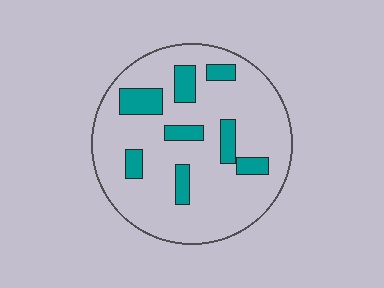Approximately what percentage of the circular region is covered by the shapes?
Approximately 20%.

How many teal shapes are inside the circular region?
8.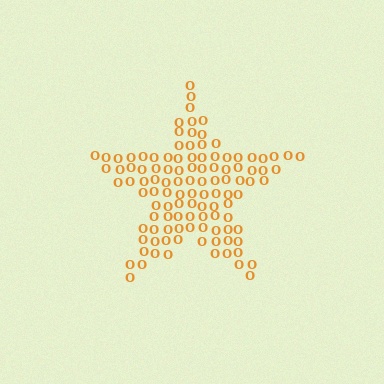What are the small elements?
The small elements are letter O's.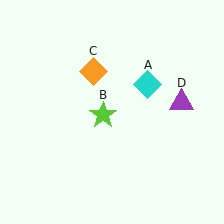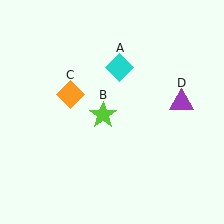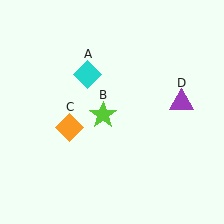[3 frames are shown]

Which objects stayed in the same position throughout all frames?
Lime star (object B) and purple triangle (object D) remained stationary.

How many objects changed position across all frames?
2 objects changed position: cyan diamond (object A), orange diamond (object C).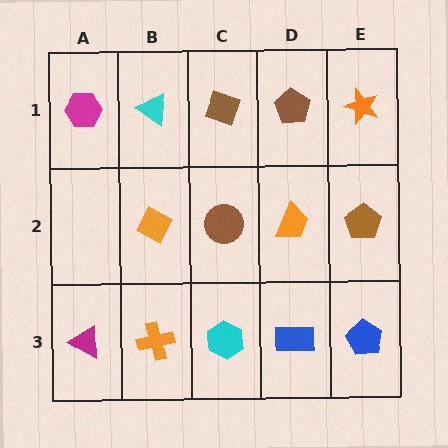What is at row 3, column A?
A magenta triangle.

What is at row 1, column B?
A cyan triangle.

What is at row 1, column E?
An orange star.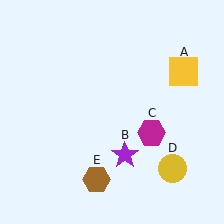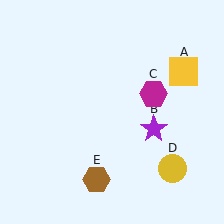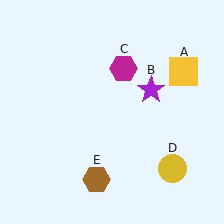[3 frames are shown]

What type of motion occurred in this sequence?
The purple star (object B), magenta hexagon (object C) rotated counterclockwise around the center of the scene.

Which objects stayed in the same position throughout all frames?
Yellow square (object A) and yellow circle (object D) and brown hexagon (object E) remained stationary.